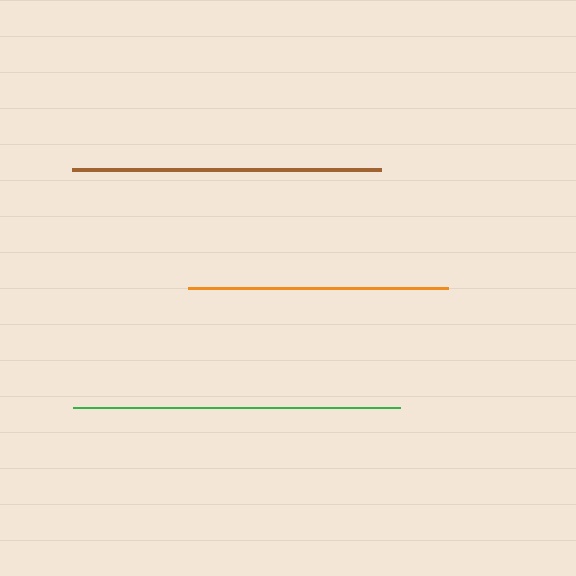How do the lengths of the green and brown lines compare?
The green and brown lines are approximately the same length.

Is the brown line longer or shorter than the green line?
The green line is longer than the brown line.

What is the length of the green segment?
The green segment is approximately 327 pixels long.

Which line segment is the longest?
The green line is the longest at approximately 327 pixels.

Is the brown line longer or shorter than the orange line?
The brown line is longer than the orange line.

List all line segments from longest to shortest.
From longest to shortest: green, brown, orange.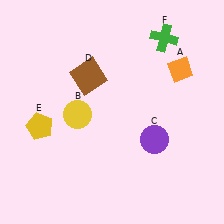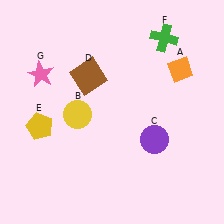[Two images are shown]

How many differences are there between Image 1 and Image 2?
There is 1 difference between the two images.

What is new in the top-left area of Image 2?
A pink star (G) was added in the top-left area of Image 2.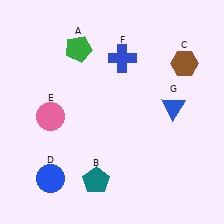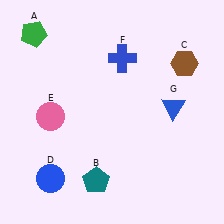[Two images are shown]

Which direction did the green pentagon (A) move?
The green pentagon (A) moved left.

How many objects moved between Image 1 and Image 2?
1 object moved between the two images.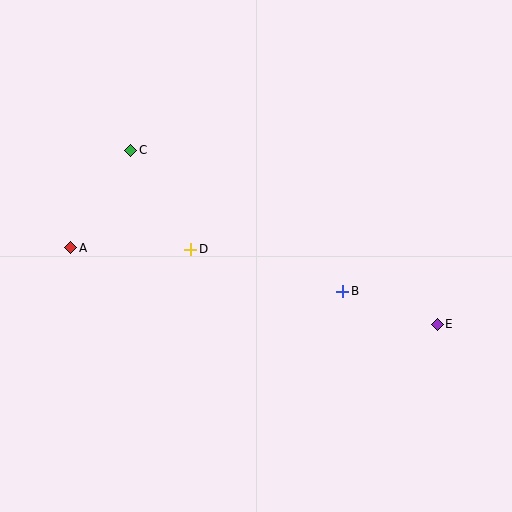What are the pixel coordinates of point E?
Point E is at (437, 324).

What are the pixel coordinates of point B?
Point B is at (343, 291).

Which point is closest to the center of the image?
Point D at (191, 249) is closest to the center.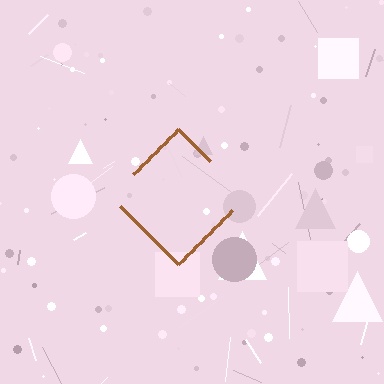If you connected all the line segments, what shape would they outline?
They would outline a diamond.